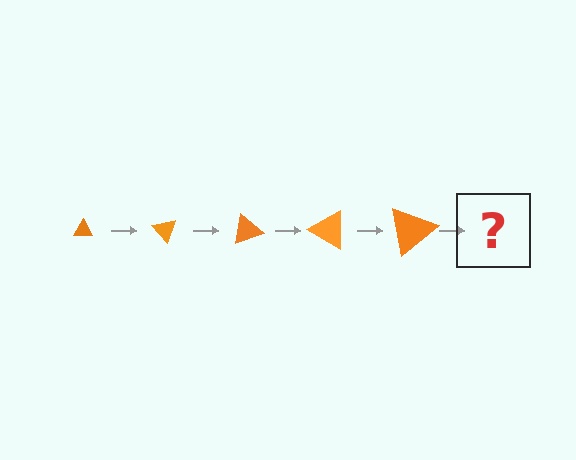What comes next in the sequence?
The next element should be a triangle, larger than the previous one and rotated 250 degrees from the start.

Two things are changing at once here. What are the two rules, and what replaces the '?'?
The two rules are that the triangle grows larger each step and it rotates 50 degrees each step. The '?' should be a triangle, larger than the previous one and rotated 250 degrees from the start.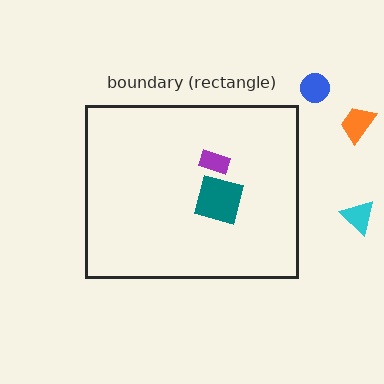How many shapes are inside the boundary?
2 inside, 3 outside.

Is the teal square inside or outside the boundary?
Inside.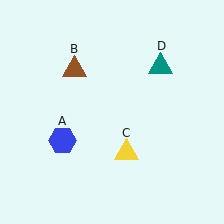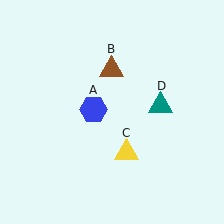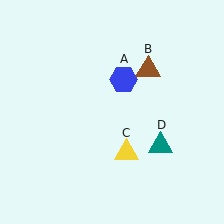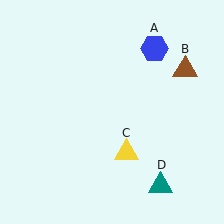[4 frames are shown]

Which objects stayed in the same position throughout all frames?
Yellow triangle (object C) remained stationary.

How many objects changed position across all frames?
3 objects changed position: blue hexagon (object A), brown triangle (object B), teal triangle (object D).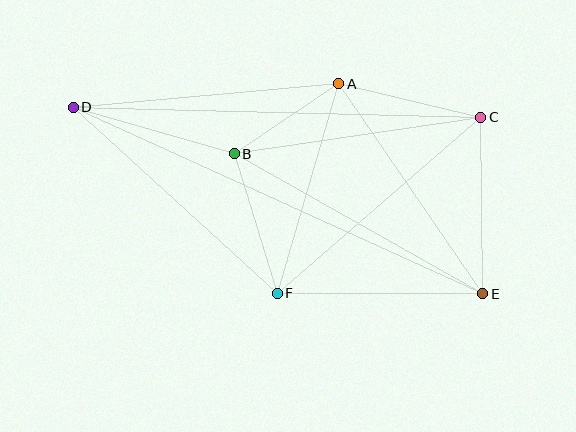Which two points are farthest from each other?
Points D and E are farthest from each other.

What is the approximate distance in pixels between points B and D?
The distance between B and D is approximately 168 pixels.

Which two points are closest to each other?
Points A and B are closest to each other.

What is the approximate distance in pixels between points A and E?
The distance between A and E is approximately 255 pixels.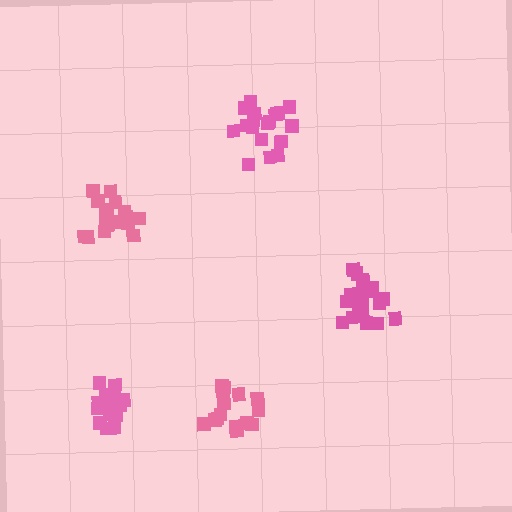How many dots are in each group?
Group 1: 18 dots, Group 2: 17 dots, Group 3: 16 dots, Group 4: 20 dots, Group 5: 15 dots (86 total).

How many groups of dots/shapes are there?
There are 5 groups.